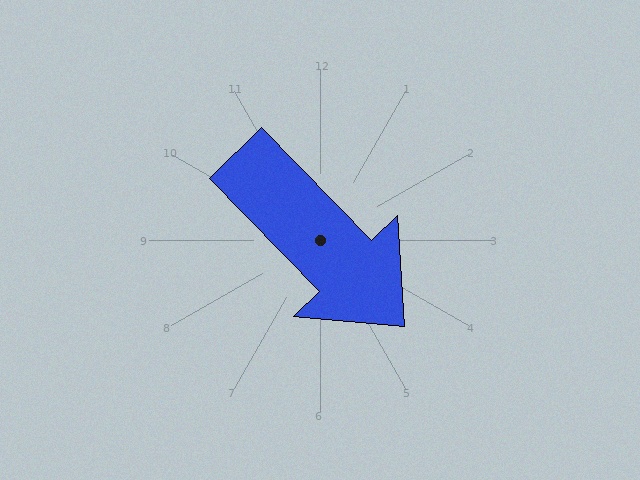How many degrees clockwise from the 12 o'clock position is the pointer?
Approximately 136 degrees.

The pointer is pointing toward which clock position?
Roughly 5 o'clock.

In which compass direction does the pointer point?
Southeast.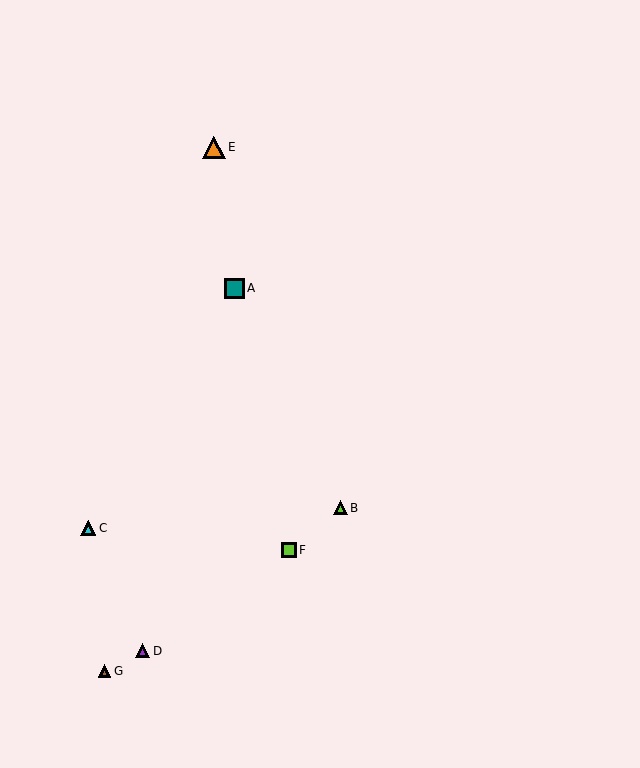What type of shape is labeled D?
Shape D is a purple triangle.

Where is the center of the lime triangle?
The center of the lime triangle is at (340, 508).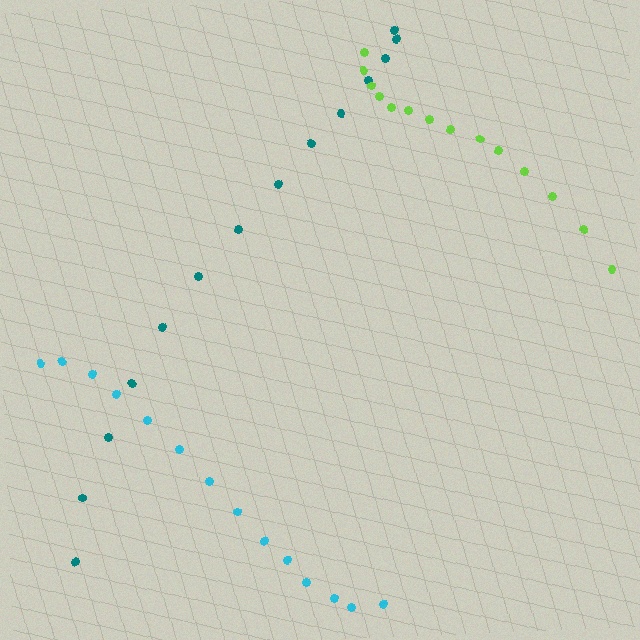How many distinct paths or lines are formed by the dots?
There are 3 distinct paths.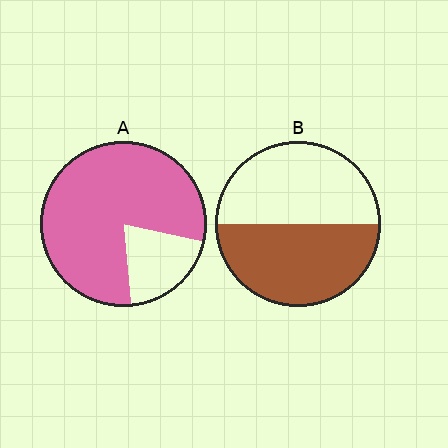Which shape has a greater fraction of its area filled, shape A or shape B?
Shape A.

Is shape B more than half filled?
Roughly half.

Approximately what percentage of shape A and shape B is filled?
A is approximately 80% and B is approximately 50%.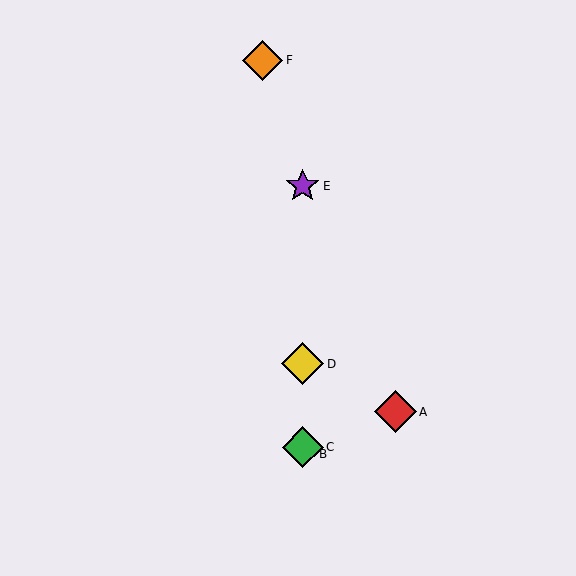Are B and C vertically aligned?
Yes, both are at x≈303.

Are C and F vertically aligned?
No, C is at x≈303 and F is at x≈263.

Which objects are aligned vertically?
Objects B, C, D, E are aligned vertically.